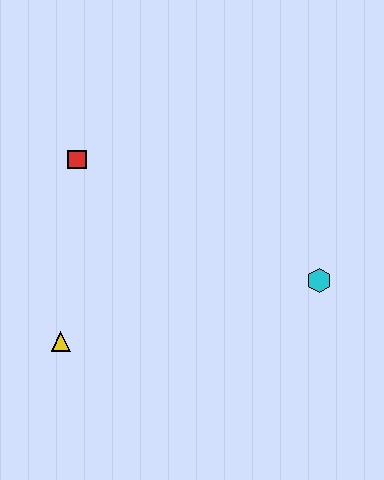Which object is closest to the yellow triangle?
The red square is closest to the yellow triangle.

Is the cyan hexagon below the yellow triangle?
No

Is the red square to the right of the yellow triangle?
Yes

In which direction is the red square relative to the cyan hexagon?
The red square is to the left of the cyan hexagon.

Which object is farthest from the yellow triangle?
The cyan hexagon is farthest from the yellow triangle.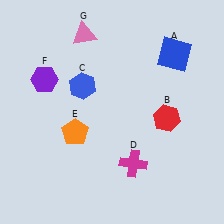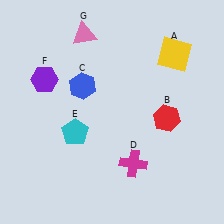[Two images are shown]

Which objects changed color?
A changed from blue to yellow. E changed from orange to cyan.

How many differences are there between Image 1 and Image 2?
There are 2 differences between the two images.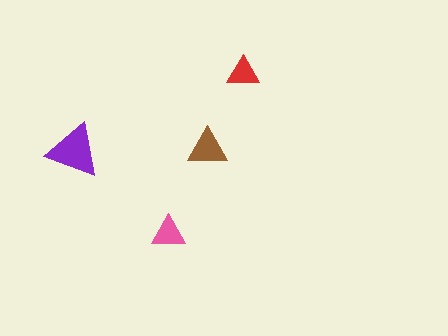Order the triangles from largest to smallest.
the purple one, the brown one, the pink one, the red one.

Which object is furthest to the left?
The purple triangle is leftmost.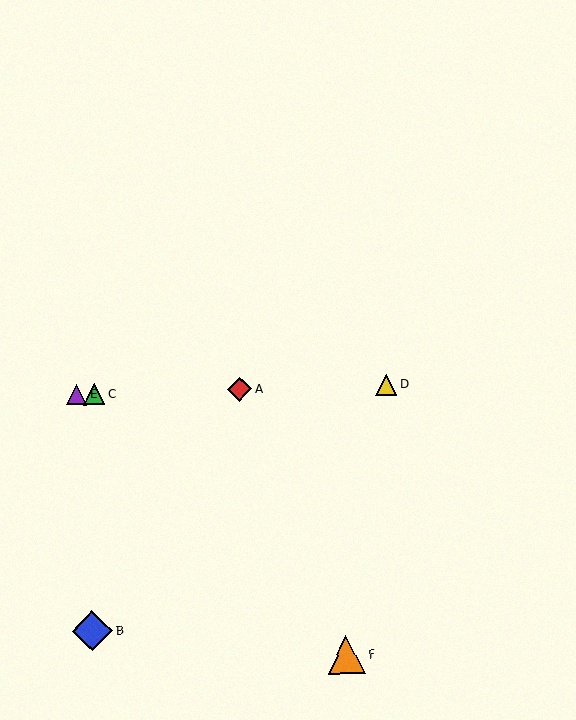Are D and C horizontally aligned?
Yes, both are at y≈385.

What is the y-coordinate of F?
Object F is at y≈655.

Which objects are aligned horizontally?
Objects A, C, D, E are aligned horizontally.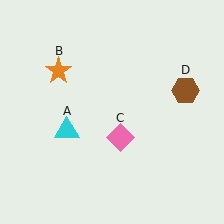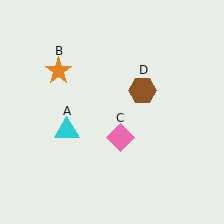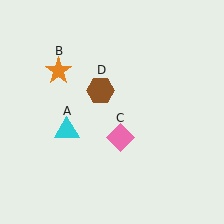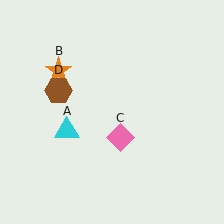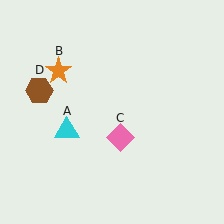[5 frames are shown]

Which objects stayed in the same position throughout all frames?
Cyan triangle (object A) and orange star (object B) and pink diamond (object C) remained stationary.